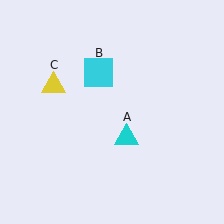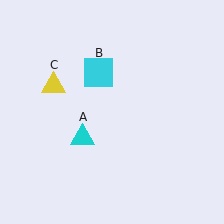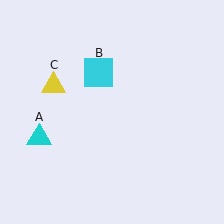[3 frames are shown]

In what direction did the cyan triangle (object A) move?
The cyan triangle (object A) moved left.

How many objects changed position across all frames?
1 object changed position: cyan triangle (object A).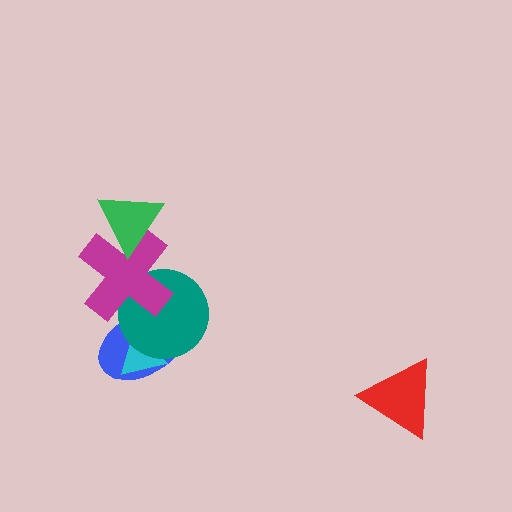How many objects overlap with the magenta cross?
3 objects overlap with the magenta cross.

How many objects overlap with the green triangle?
1 object overlaps with the green triangle.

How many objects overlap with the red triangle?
0 objects overlap with the red triangle.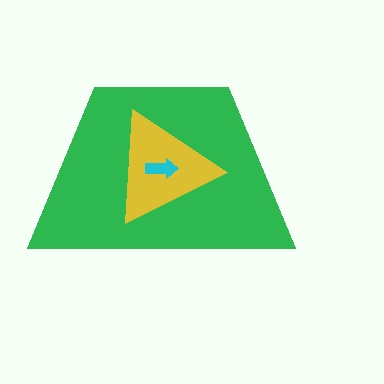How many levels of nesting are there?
3.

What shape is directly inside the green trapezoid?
The yellow triangle.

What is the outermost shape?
The green trapezoid.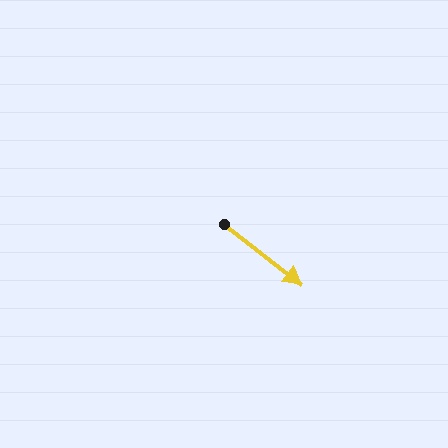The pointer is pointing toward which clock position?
Roughly 4 o'clock.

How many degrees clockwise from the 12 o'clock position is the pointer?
Approximately 128 degrees.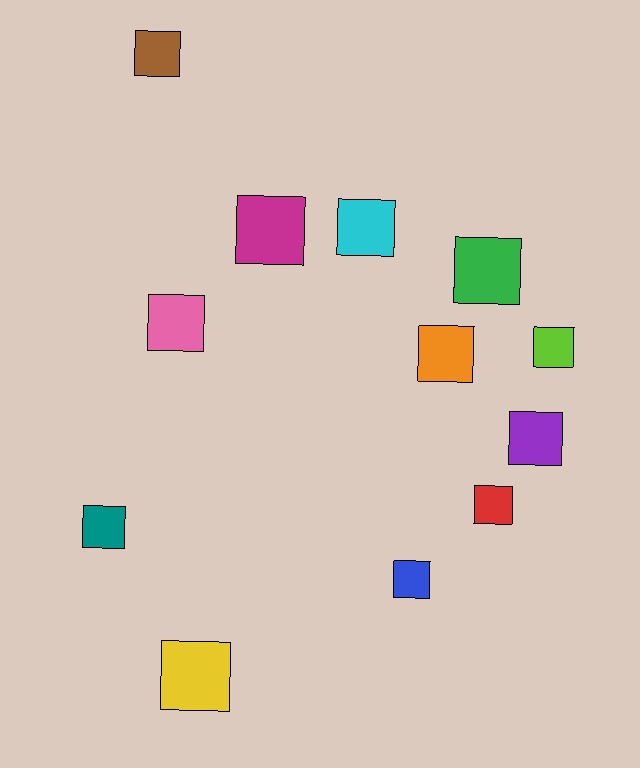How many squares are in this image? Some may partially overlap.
There are 12 squares.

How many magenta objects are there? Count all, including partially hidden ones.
There is 1 magenta object.